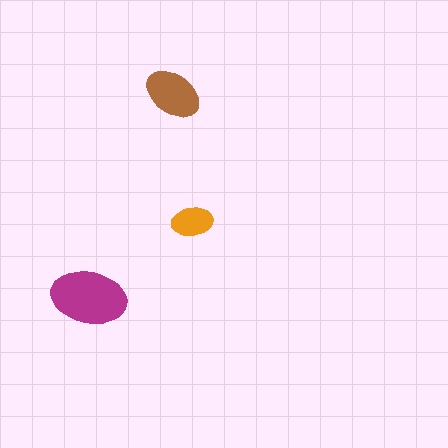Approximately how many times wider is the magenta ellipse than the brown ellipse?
About 1.5 times wider.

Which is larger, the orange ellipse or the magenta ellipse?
The magenta one.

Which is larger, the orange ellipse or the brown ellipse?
The brown one.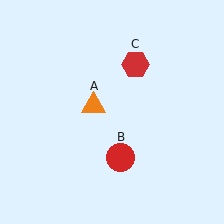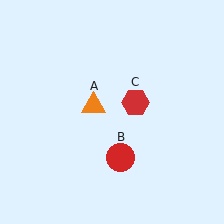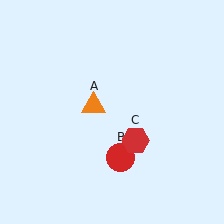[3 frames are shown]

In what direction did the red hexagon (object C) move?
The red hexagon (object C) moved down.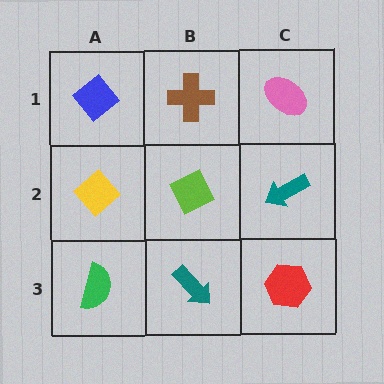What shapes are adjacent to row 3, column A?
A yellow diamond (row 2, column A), a teal arrow (row 3, column B).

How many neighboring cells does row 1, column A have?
2.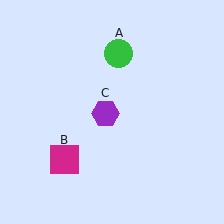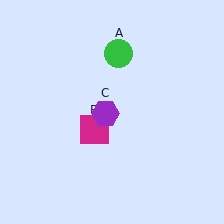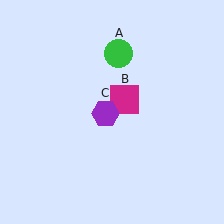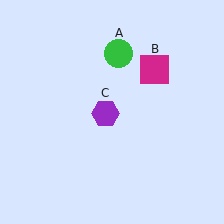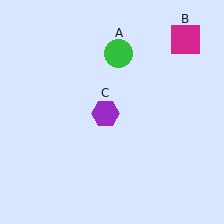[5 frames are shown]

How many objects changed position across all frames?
1 object changed position: magenta square (object B).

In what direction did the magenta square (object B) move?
The magenta square (object B) moved up and to the right.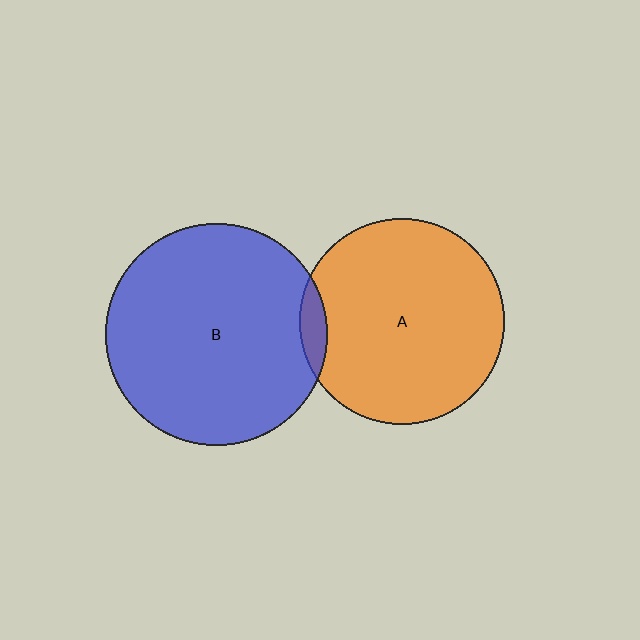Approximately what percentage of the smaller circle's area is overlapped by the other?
Approximately 5%.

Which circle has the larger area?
Circle B (blue).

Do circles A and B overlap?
Yes.